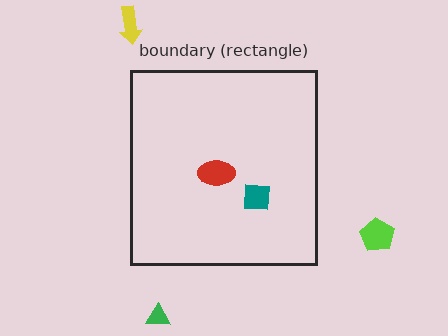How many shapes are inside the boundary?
2 inside, 3 outside.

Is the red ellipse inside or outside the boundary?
Inside.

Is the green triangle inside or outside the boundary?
Outside.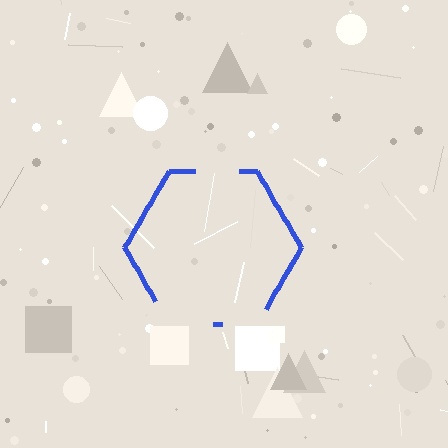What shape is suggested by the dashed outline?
The dashed outline suggests a hexagon.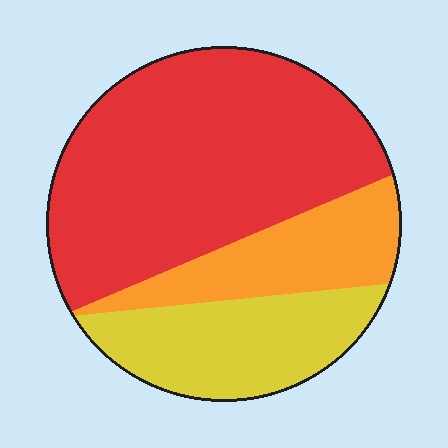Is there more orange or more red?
Red.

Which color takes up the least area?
Orange, at roughly 20%.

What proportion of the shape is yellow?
Yellow covers around 25% of the shape.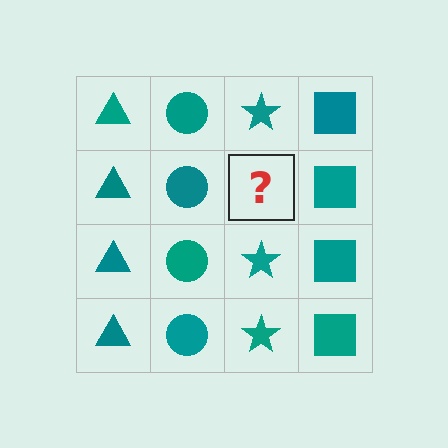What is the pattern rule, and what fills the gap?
The rule is that each column has a consistent shape. The gap should be filled with a teal star.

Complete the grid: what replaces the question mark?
The question mark should be replaced with a teal star.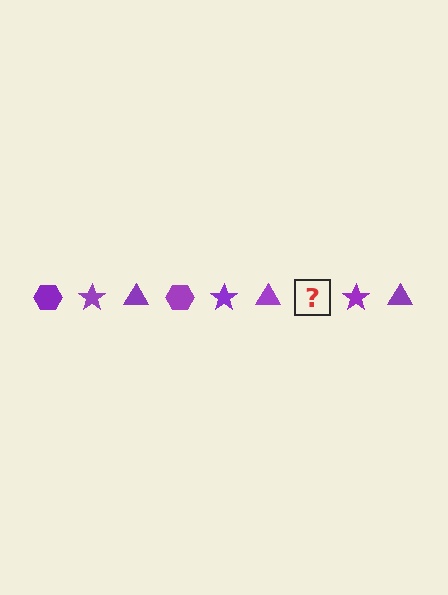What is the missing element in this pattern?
The missing element is a purple hexagon.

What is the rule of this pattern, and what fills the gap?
The rule is that the pattern cycles through hexagon, star, triangle shapes in purple. The gap should be filled with a purple hexagon.